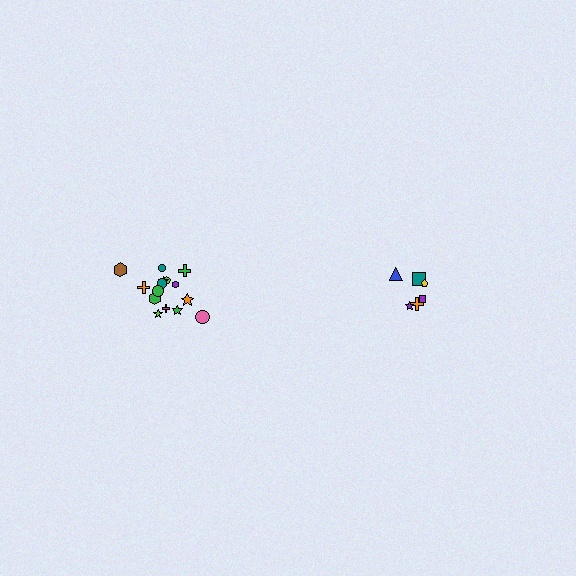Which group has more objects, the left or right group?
The left group.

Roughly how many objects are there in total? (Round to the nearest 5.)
Roughly 20 objects in total.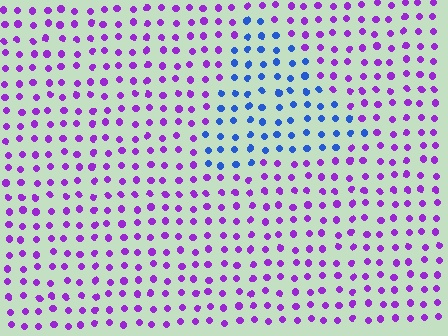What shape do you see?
I see a triangle.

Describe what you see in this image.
The image is filled with small purple elements in a uniform arrangement. A triangle-shaped region is visible where the elements are tinted to a slightly different hue, forming a subtle color boundary.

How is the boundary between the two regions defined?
The boundary is defined purely by a slight shift in hue (about 59 degrees). Spacing, size, and orientation are identical on both sides.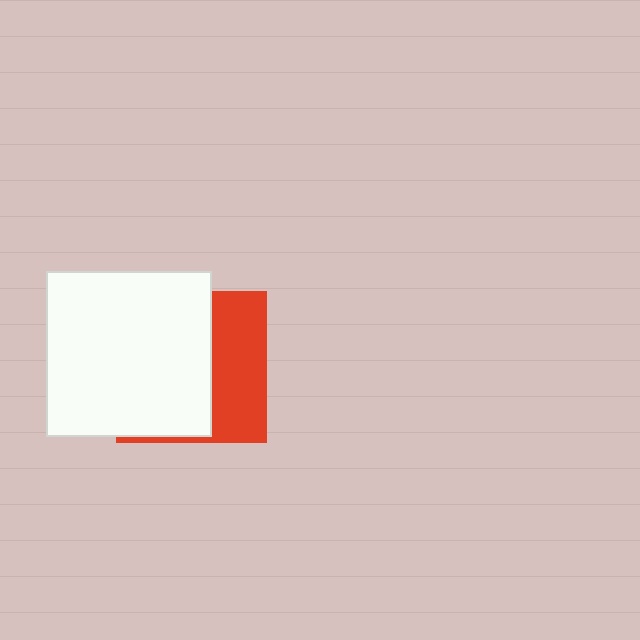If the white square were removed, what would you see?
You would see the complete red square.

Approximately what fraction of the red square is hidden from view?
Roughly 61% of the red square is hidden behind the white square.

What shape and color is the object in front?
The object in front is a white square.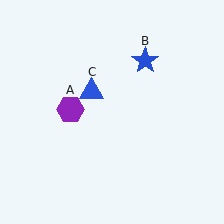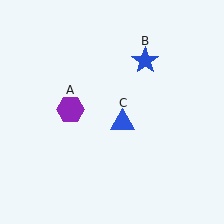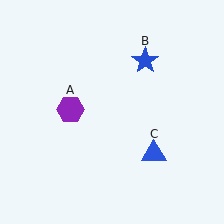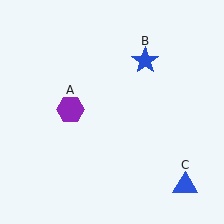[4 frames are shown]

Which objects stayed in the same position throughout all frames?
Purple hexagon (object A) and blue star (object B) remained stationary.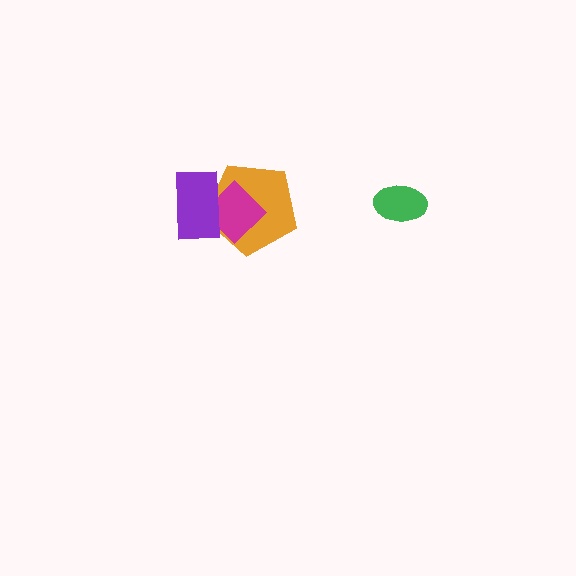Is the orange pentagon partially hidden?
Yes, it is partially covered by another shape.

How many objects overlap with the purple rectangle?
2 objects overlap with the purple rectangle.